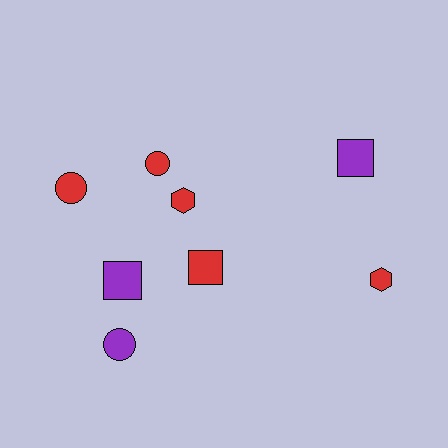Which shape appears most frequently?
Circle, with 3 objects.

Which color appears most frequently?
Red, with 5 objects.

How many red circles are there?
There are 2 red circles.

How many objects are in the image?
There are 8 objects.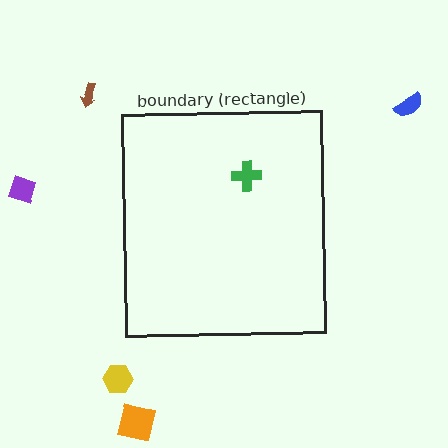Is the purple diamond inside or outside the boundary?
Outside.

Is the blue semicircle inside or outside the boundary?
Outside.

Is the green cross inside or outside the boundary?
Inside.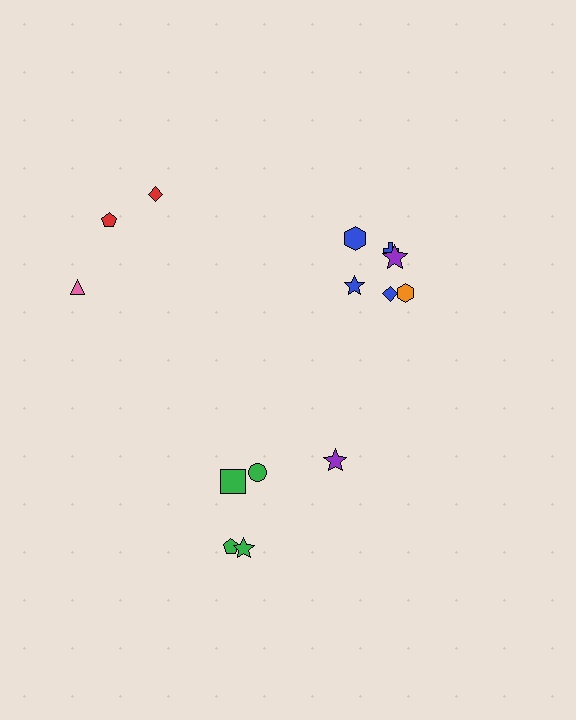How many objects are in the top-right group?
There are 6 objects.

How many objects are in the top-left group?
There are 3 objects.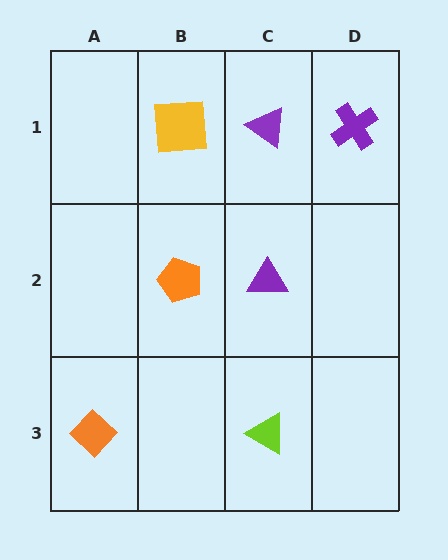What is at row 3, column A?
An orange diamond.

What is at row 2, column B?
An orange pentagon.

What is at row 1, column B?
A yellow square.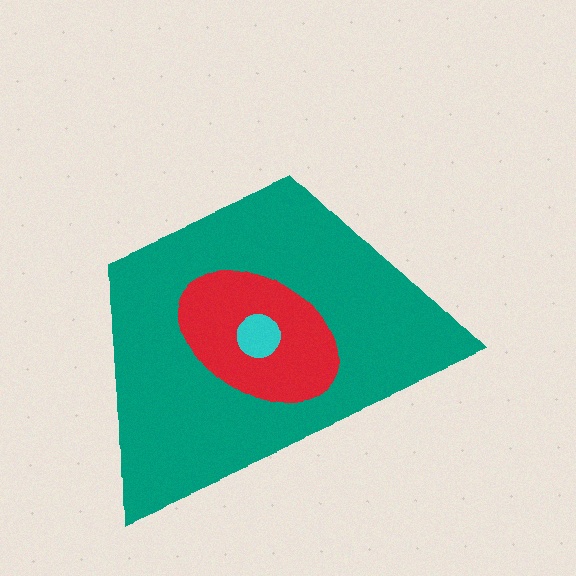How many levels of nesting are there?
3.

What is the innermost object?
The cyan circle.